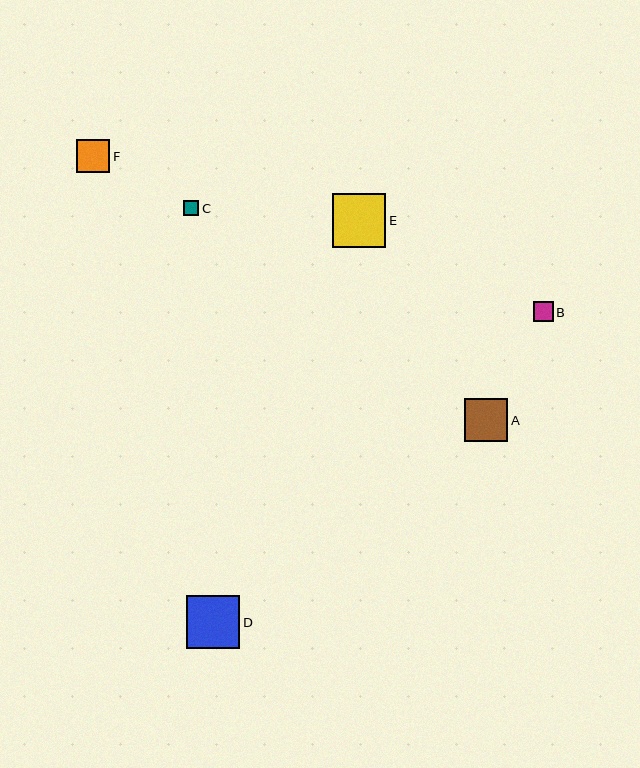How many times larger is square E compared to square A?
Square E is approximately 1.2 times the size of square A.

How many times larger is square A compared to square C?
Square A is approximately 2.9 times the size of square C.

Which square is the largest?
Square E is the largest with a size of approximately 54 pixels.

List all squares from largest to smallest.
From largest to smallest: E, D, A, F, B, C.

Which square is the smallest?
Square C is the smallest with a size of approximately 15 pixels.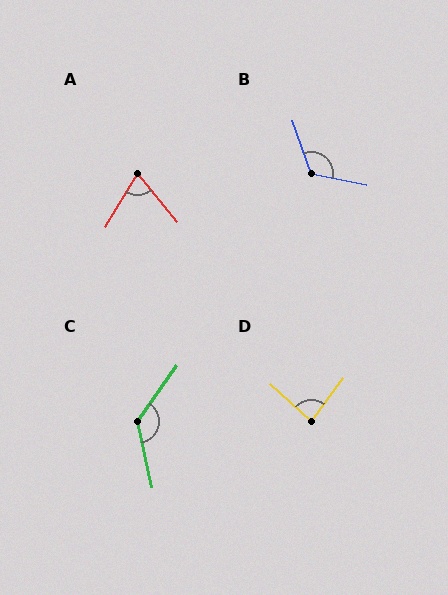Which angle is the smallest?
A, at approximately 71 degrees.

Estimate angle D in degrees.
Approximately 85 degrees.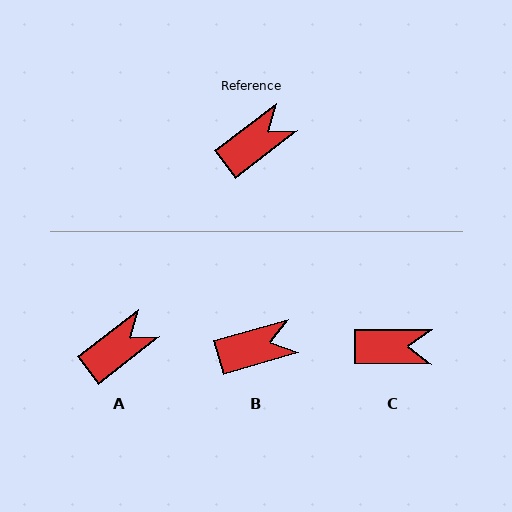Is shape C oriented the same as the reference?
No, it is off by about 38 degrees.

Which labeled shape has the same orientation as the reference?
A.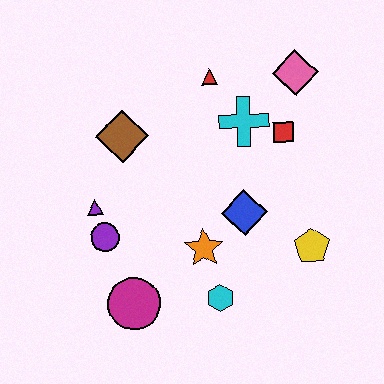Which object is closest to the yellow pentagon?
The blue diamond is closest to the yellow pentagon.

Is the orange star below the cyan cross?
Yes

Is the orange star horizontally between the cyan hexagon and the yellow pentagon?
No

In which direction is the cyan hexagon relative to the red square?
The cyan hexagon is below the red square.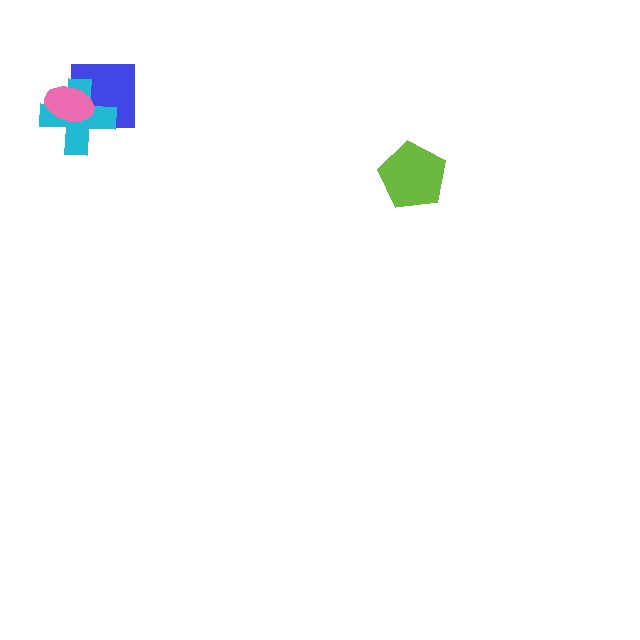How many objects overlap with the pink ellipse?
2 objects overlap with the pink ellipse.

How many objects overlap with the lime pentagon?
0 objects overlap with the lime pentagon.